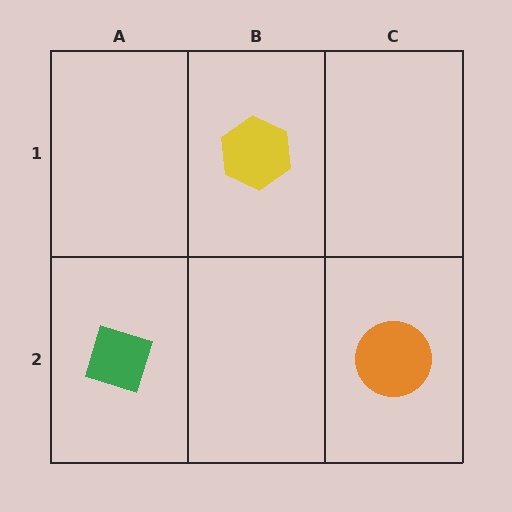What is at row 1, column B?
A yellow hexagon.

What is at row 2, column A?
A green diamond.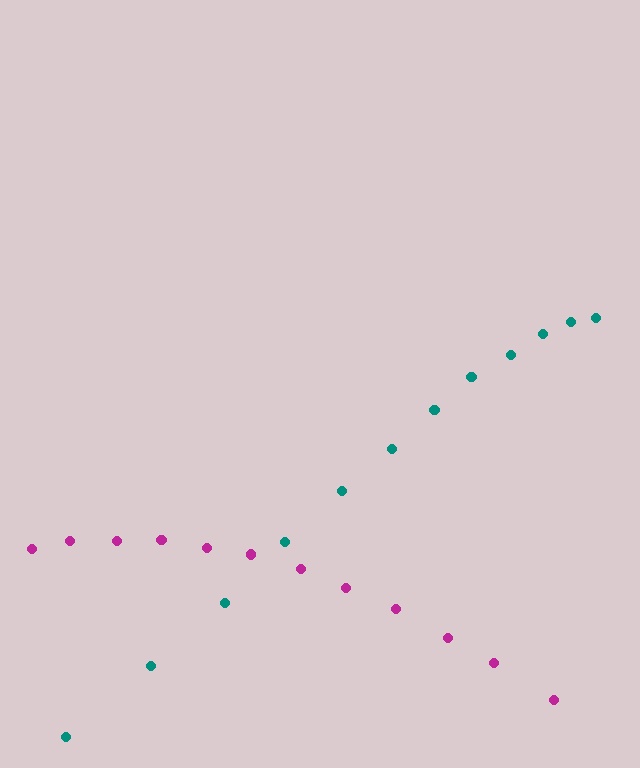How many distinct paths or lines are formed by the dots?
There are 2 distinct paths.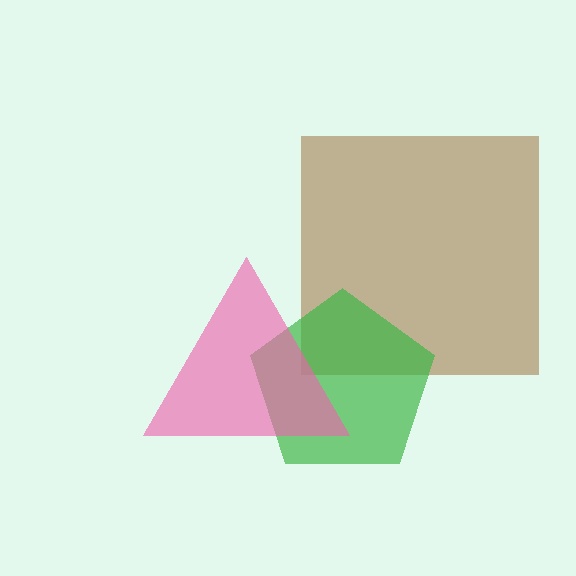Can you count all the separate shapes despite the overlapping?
Yes, there are 3 separate shapes.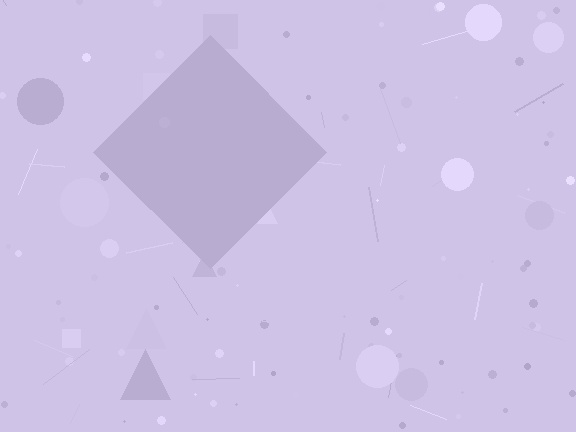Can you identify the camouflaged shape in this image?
The camouflaged shape is a diamond.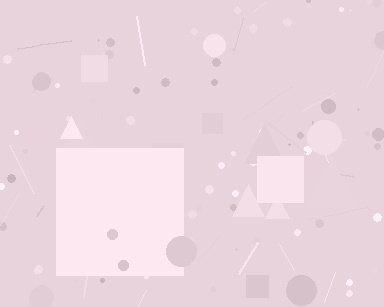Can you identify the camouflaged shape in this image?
The camouflaged shape is a square.